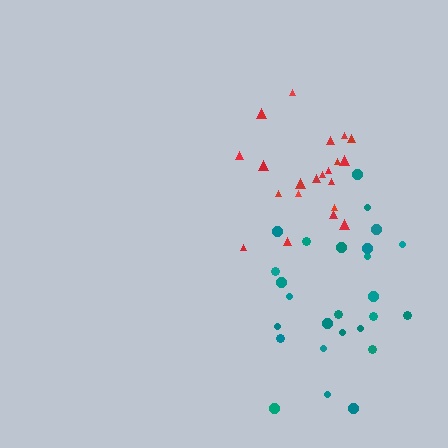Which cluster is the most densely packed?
Red.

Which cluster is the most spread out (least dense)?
Teal.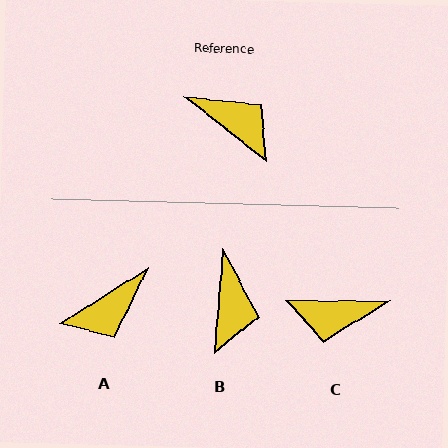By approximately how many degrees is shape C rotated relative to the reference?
Approximately 143 degrees clockwise.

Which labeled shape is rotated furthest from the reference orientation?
C, about 143 degrees away.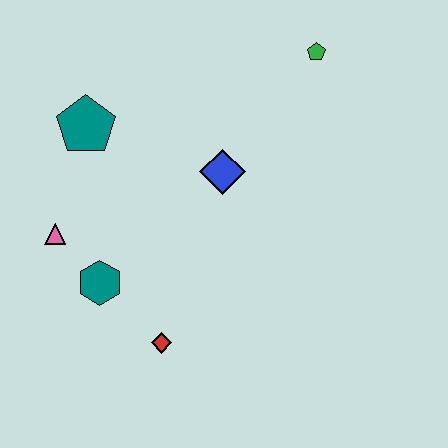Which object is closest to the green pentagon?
The blue diamond is closest to the green pentagon.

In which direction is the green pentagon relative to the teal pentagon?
The green pentagon is to the right of the teal pentagon.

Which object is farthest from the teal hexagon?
The green pentagon is farthest from the teal hexagon.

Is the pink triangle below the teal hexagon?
No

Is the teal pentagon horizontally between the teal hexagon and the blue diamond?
No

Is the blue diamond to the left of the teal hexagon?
No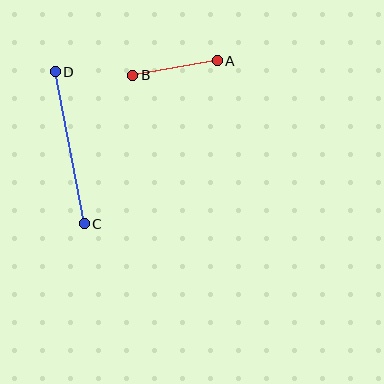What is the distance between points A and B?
The distance is approximately 86 pixels.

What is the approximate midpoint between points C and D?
The midpoint is at approximately (70, 148) pixels.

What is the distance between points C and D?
The distance is approximately 155 pixels.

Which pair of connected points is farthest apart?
Points C and D are farthest apart.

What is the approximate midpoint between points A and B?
The midpoint is at approximately (175, 68) pixels.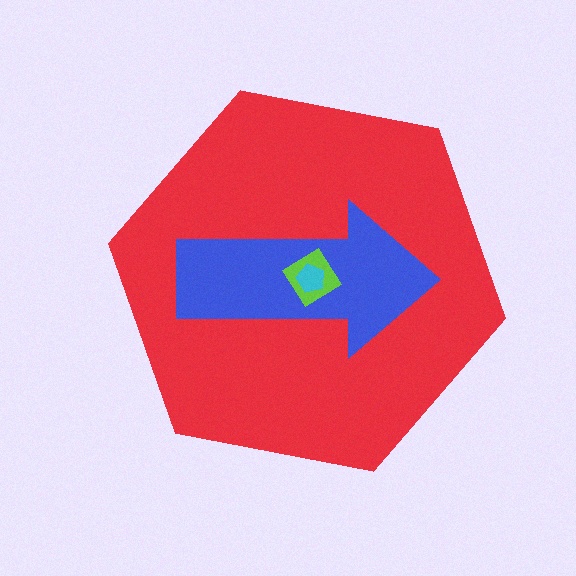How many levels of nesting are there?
4.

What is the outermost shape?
The red hexagon.